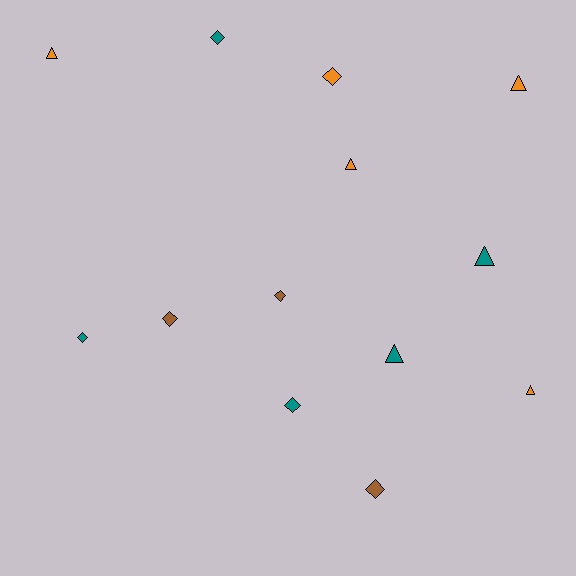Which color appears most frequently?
Orange, with 5 objects.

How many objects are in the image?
There are 13 objects.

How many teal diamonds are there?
There are 3 teal diamonds.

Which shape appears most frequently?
Diamond, with 7 objects.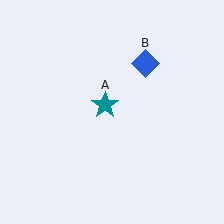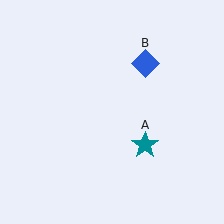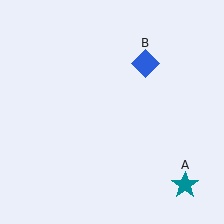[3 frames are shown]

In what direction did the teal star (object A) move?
The teal star (object A) moved down and to the right.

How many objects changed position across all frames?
1 object changed position: teal star (object A).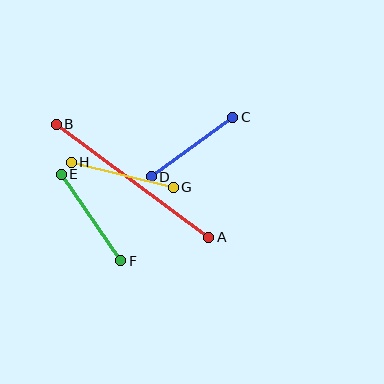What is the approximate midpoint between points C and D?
The midpoint is at approximately (192, 147) pixels.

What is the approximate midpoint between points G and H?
The midpoint is at approximately (122, 175) pixels.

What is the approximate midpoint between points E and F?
The midpoint is at approximately (91, 217) pixels.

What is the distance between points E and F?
The distance is approximately 105 pixels.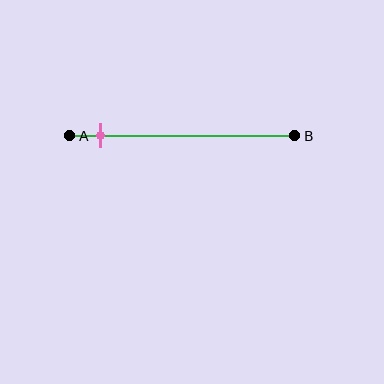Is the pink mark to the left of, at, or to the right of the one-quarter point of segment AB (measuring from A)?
The pink mark is to the left of the one-quarter point of segment AB.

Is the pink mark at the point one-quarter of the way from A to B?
No, the mark is at about 15% from A, not at the 25% one-quarter point.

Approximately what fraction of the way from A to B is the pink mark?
The pink mark is approximately 15% of the way from A to B.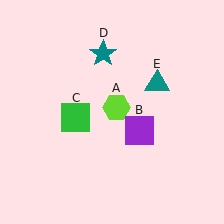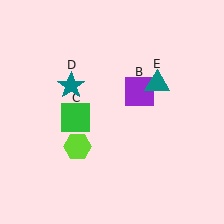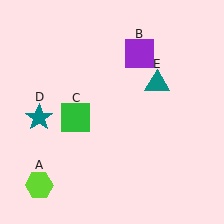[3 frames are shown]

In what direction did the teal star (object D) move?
The teal star (object D) moved down and to the left.